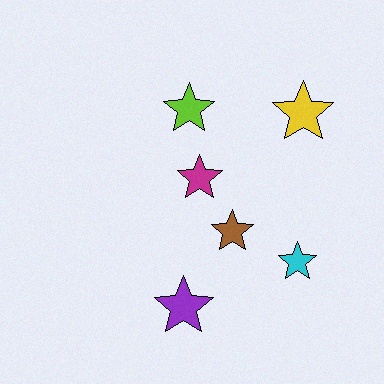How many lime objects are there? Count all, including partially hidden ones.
There is 1 lime object.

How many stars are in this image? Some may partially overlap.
There are 6 stars.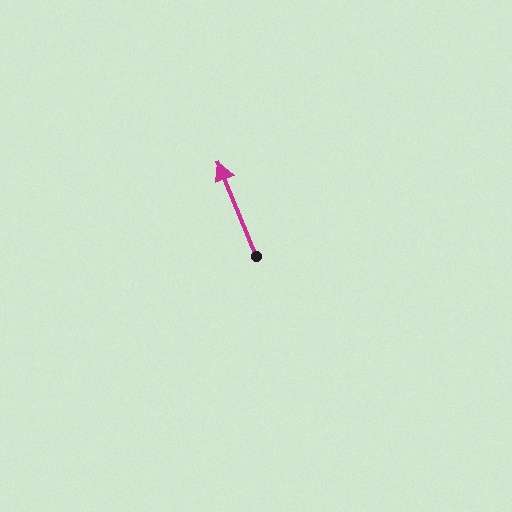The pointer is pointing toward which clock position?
Roughly 11 o'clock.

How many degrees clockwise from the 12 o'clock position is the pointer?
Approximately 338 degrees.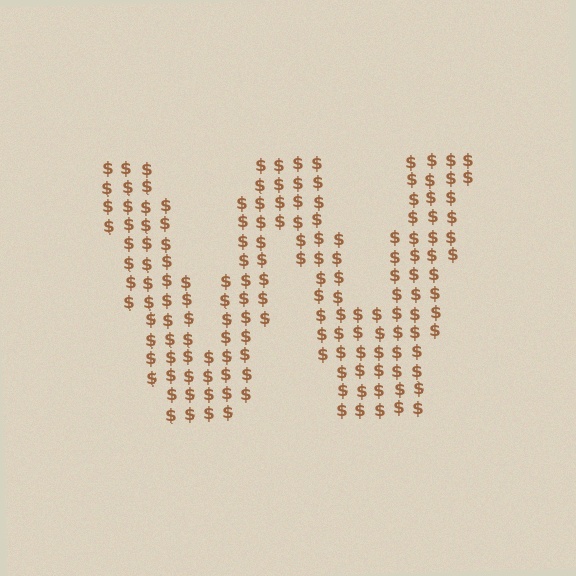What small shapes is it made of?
It is made of small dollar signs.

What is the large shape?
The large shape is the letter W.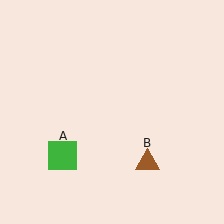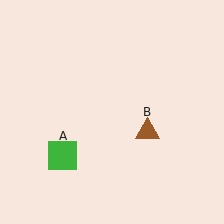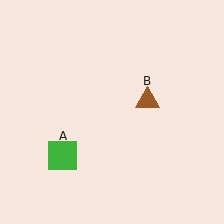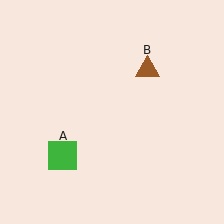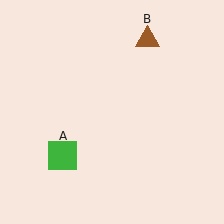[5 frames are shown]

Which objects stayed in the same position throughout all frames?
Green square (object A) remained stationary.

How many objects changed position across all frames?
1 object changed position: brown triangle (object B).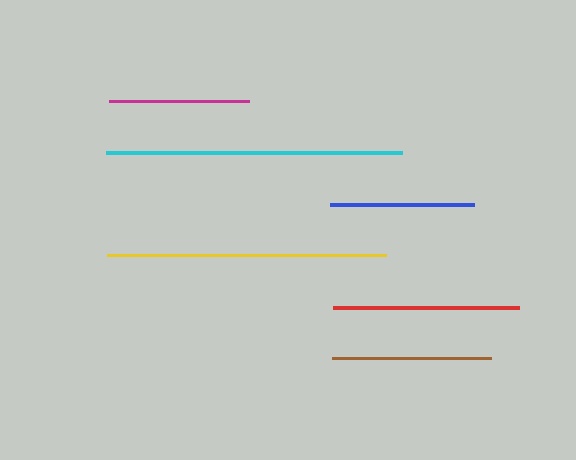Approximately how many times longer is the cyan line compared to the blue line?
The cyan line is approximately 2.1 times the length of the blue line.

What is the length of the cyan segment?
The cyan segment is approximately 297 pixels long.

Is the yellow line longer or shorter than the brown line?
The yellow line is longer than the brown line.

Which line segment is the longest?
The cyan line is the longest at approximately 297 pixels.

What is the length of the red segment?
The red segment is approximately 186 pixels long.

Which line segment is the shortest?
The magenta line is the shortest at approximately 140 pixels.